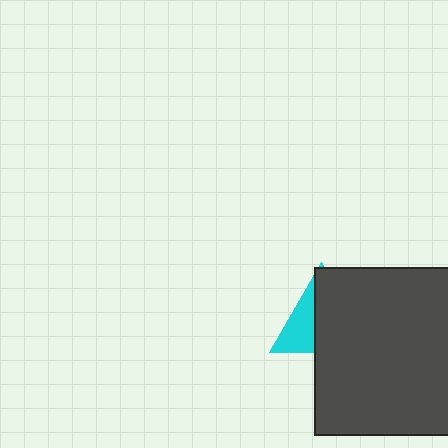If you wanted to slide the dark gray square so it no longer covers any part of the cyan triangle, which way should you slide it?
Slide it right — that is the most direct way to separate the two shapes.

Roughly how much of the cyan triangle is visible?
A small part of it is visible (roughly 36%).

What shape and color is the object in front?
The object in front is a dark gray square.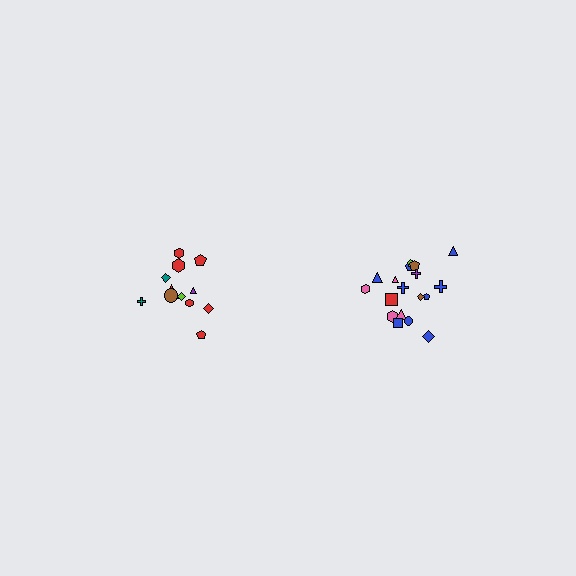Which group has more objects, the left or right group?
The right group.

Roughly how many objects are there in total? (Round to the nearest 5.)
Roughly 30 objects in total.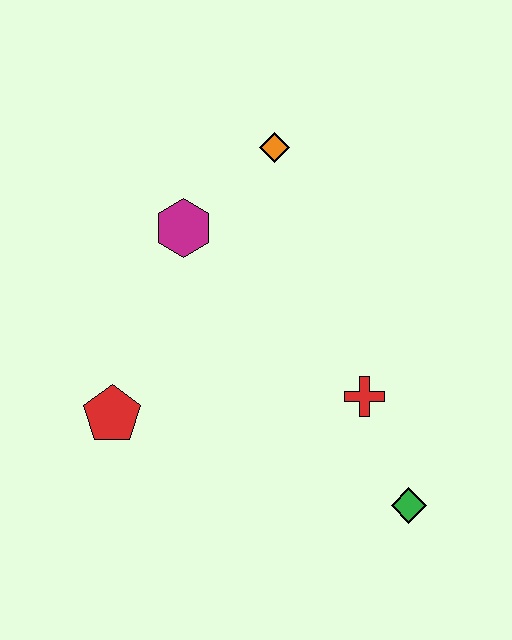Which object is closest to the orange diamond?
The magenta hexagon is closest to the orange diamond.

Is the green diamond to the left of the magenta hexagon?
No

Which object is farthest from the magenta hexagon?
The green diamond is farthest from the magenta hexagon.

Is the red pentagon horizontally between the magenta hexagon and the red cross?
No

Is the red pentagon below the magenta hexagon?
Yes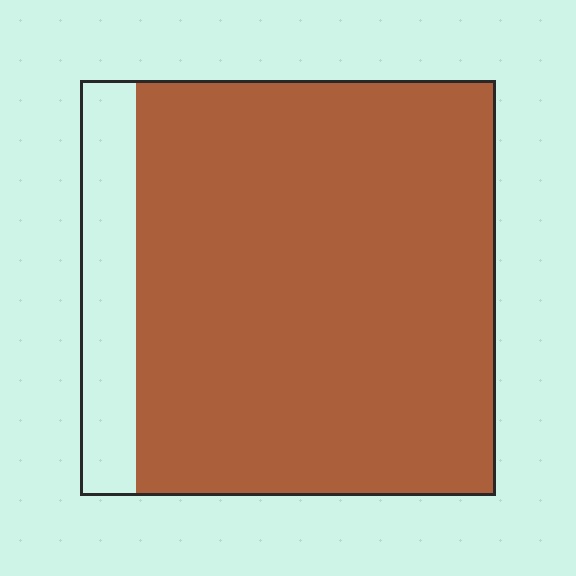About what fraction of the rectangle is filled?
About seven eighths (7/8).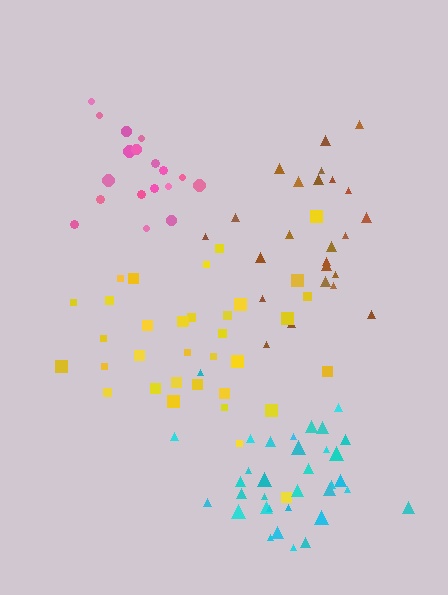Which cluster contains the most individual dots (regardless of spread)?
Yellow (35).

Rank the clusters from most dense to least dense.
cyan, pink, brown, yellow.